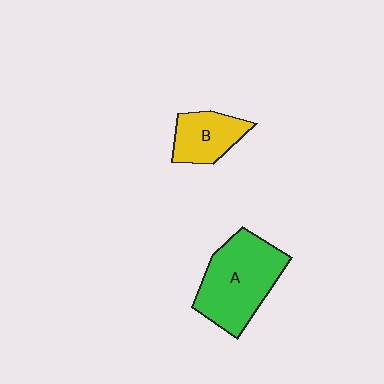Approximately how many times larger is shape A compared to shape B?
Approximately 1.9 times.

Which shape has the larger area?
Shape A (green).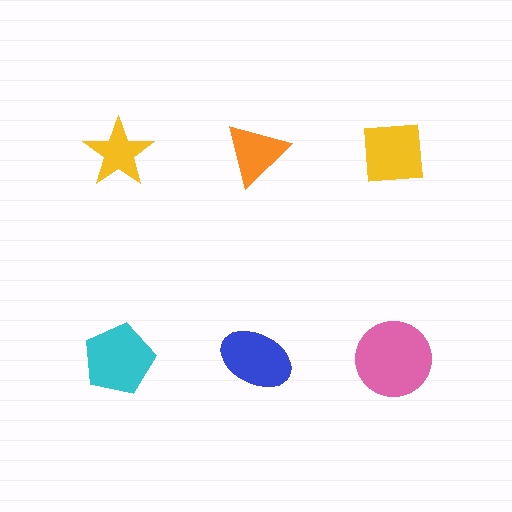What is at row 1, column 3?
A yellow square.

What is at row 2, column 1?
A cyan pentagon.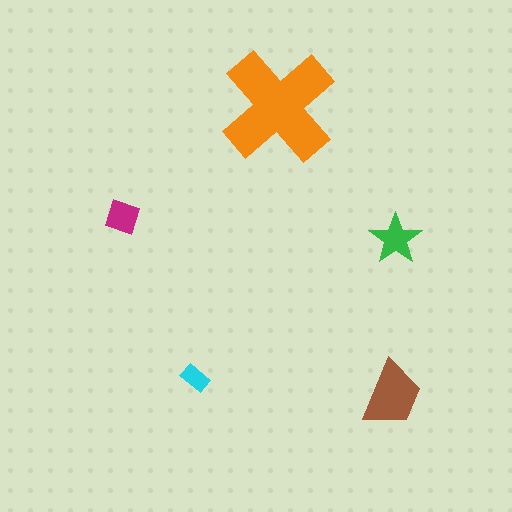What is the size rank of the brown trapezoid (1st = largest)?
2nd.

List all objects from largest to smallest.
The orange cross, the brown trapezoid, the green star, the magenta square, the cyan rectangle.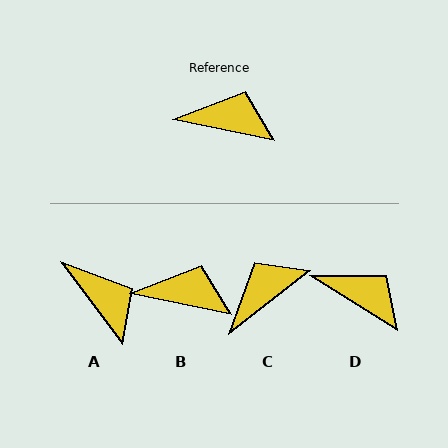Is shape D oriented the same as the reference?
No, it is off by about 21 degrees.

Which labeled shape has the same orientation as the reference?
B.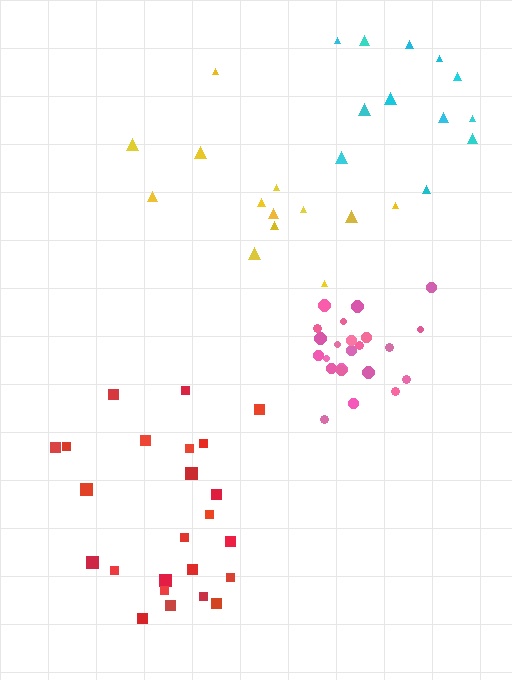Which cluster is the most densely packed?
Pink.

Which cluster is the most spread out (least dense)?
Cyan.